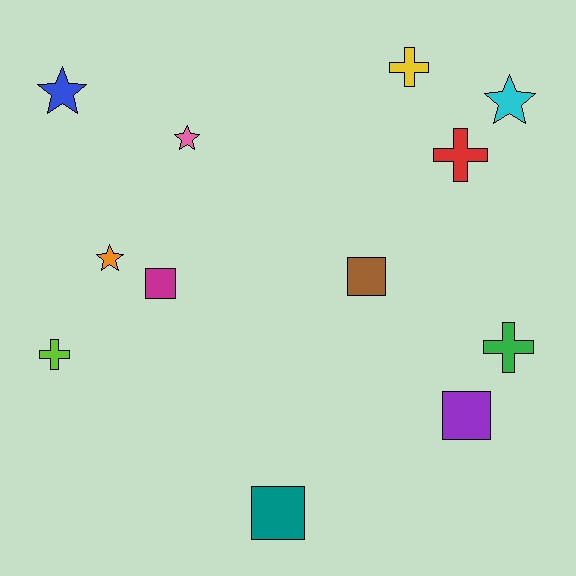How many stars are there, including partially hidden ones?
There are 4 stars.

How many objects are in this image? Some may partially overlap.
There are 12 objects.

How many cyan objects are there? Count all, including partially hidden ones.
There is 1 cyan object.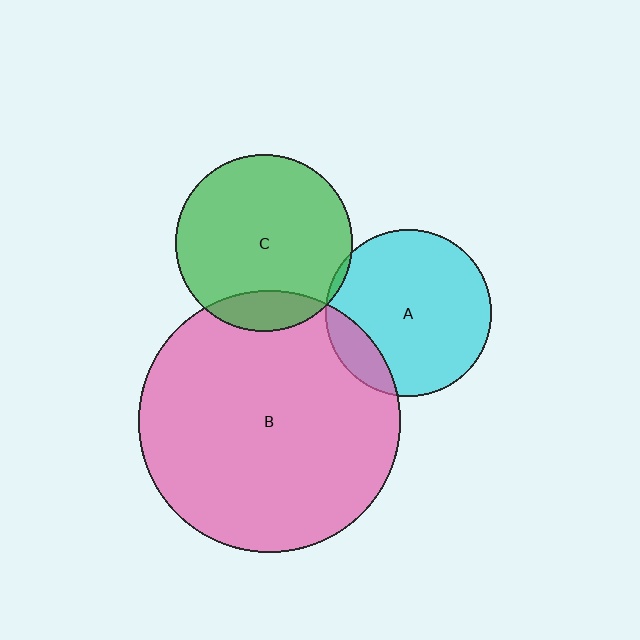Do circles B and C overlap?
Yes.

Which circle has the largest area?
Circle B (pink).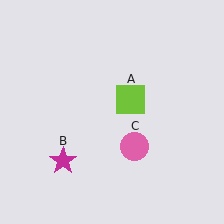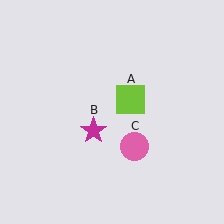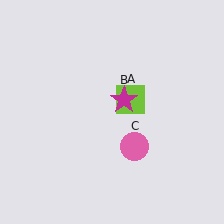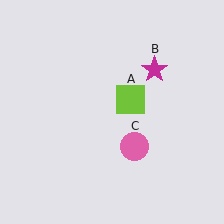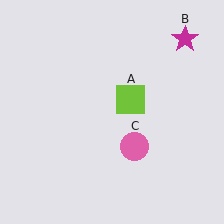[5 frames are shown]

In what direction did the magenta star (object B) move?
The magenta star (object B) moved up and to the right.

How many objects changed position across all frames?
1 object changed position: magenta star (object B).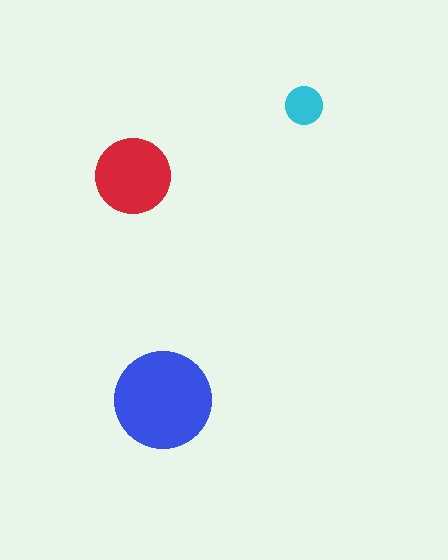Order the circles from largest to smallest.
the blue one, the red one, the cyan one.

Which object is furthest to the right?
The cyan circle is rightmost.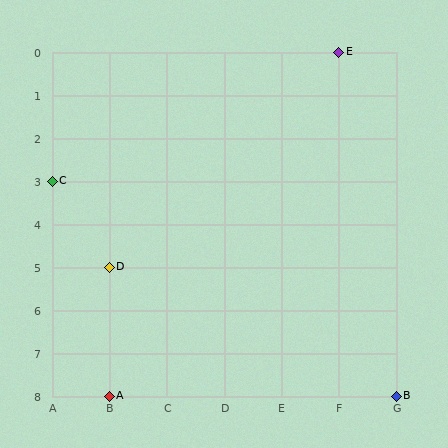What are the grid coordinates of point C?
Point C is at grid coordinates (A, 3).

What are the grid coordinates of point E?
Point E is at grid coordinates (F, 0).